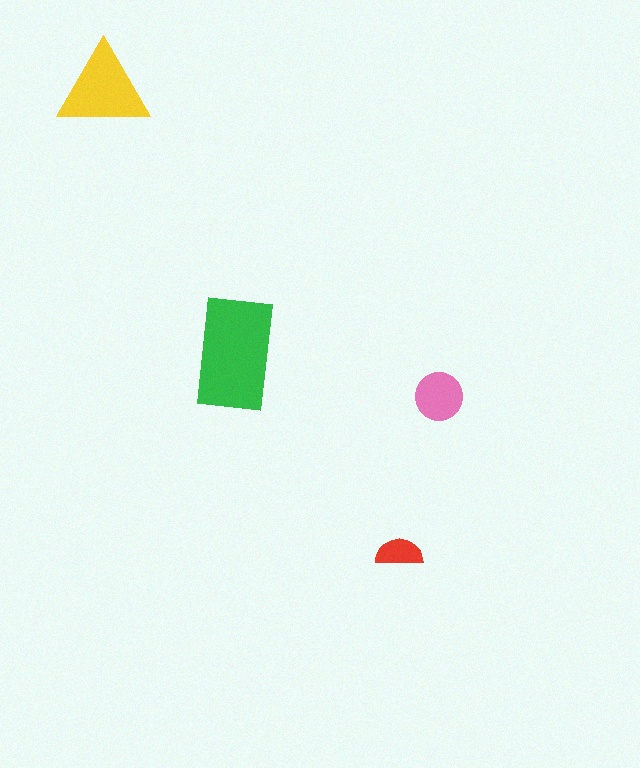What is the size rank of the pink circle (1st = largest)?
3rd.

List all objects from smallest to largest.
The red semicircle, the pink circle, the yellow triangle, the green rectangle.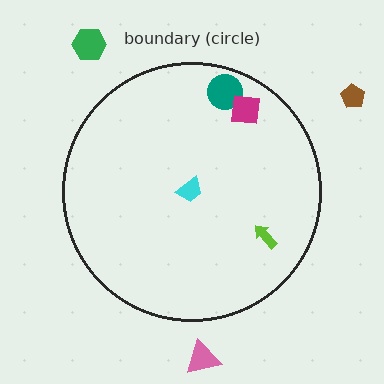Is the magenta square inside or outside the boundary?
Inside.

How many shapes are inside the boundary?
4 inside, 3 outside.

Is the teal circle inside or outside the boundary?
Inside.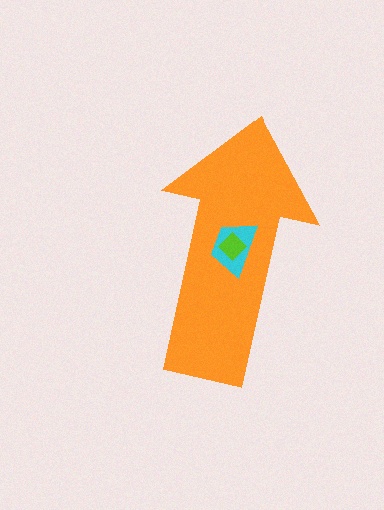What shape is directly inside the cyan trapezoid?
The lime diamond.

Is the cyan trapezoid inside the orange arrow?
Yes.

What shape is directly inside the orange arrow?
The cyan trapezoid.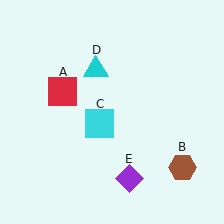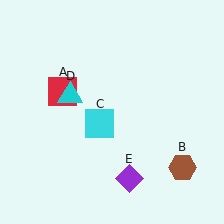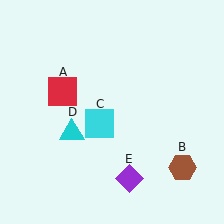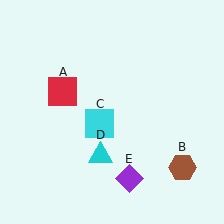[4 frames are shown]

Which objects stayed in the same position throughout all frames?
Red square (object A) and brown hexagon (object B) and cyan square (object C) and purple diamond (object E) remained stationary.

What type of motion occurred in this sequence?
The cyan triangle (object D) rotated counterclockwise around the center of the scene.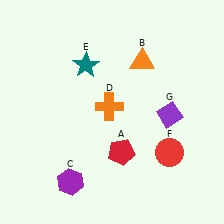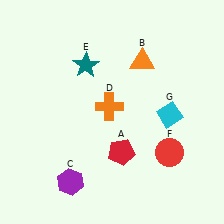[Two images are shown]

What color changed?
The diamond (G) changed from purple in Image 1 to cyan in Image 2.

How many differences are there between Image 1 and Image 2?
There is 1 difference between the two images.